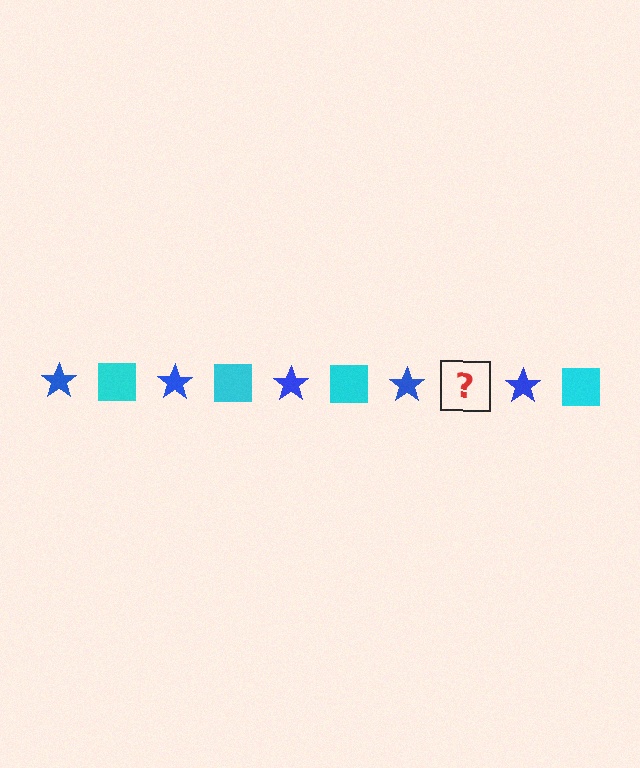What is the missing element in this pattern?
The missing element is a cyan square.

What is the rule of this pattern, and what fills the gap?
The rule is that the pattern alternates between blue star and cyan square. The gap should be filled with a cyan square.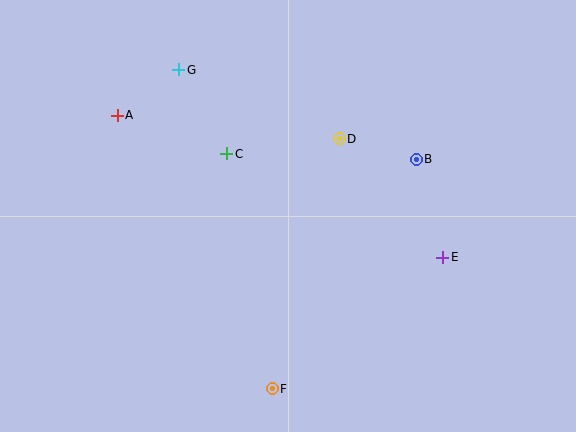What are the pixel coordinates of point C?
Point C is at (227, 154).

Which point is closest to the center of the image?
Point C at (227, 154) is closest to the center.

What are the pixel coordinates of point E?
Point E is at (443, 257).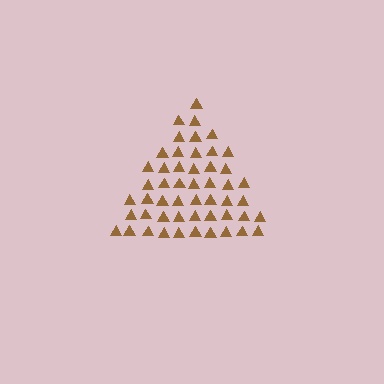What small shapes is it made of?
It is made of small triangles.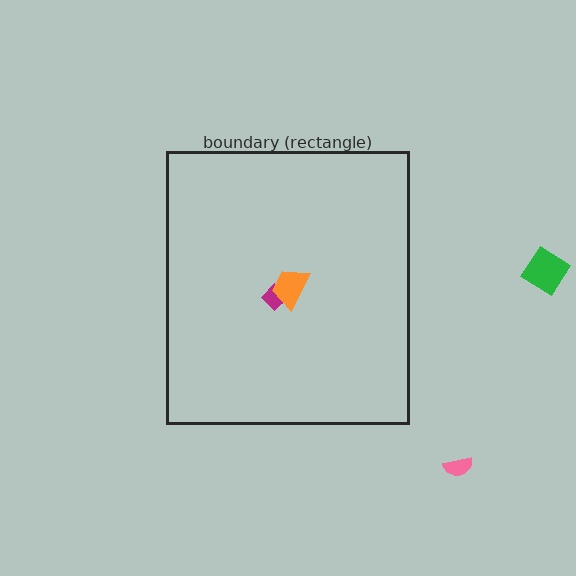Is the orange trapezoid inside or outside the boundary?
Inside.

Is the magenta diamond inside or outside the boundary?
Inside.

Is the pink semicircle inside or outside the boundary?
Outside.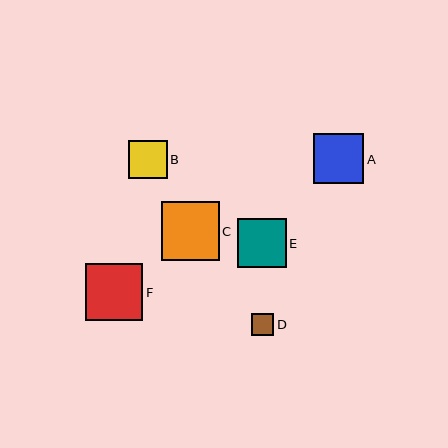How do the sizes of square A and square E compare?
Square A and square E are approximately the same size.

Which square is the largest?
Square C is the largest with a size of approximately 58 pixels.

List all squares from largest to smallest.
From largest to smallest: C, F, A, E, B, D.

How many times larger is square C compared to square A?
Square C is approximately 1.2 times the size of square A.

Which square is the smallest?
Square D is the smallest with a size of approximately 22 pixels.